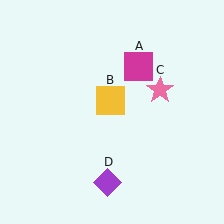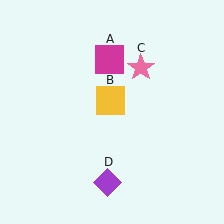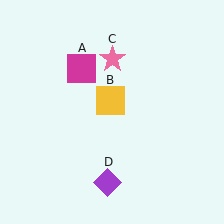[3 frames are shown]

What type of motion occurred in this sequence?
The magenta square (object A), pink star (object C) rotated counterclockwise around the center of the scene.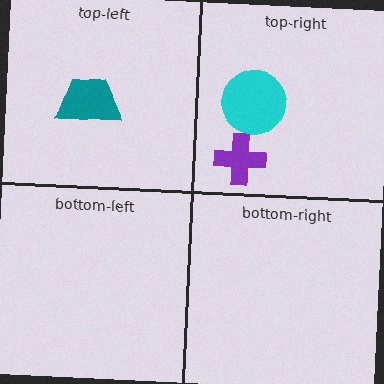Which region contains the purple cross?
The top-right region.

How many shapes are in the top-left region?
1.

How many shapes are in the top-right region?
2.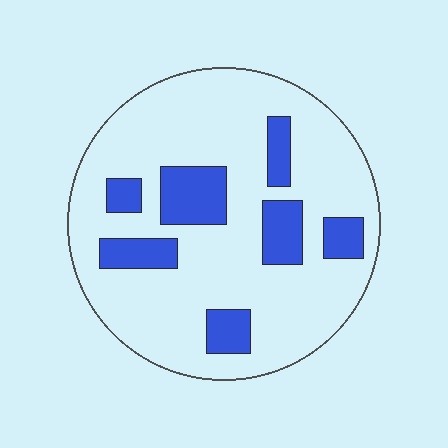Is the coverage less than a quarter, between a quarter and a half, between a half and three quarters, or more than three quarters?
Less than a quarter.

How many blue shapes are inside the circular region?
7.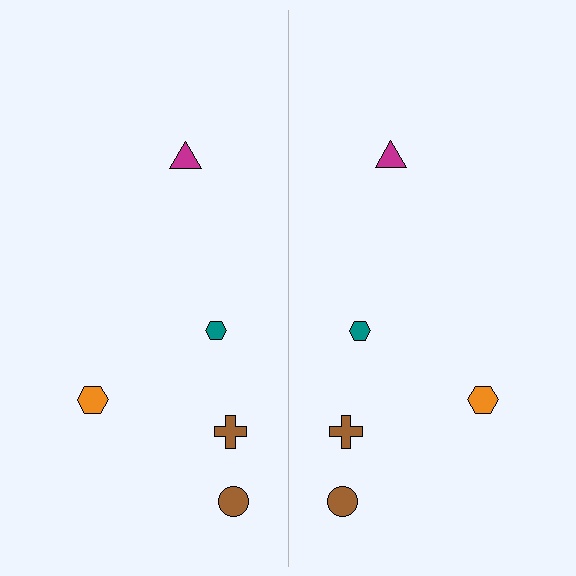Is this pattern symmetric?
Yes, this pattern has bilateral (reflection) symmetry.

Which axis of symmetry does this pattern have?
The pattern has a vertical axis of symmetry running through the center of the image.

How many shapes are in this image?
There are 10 shapes in this image.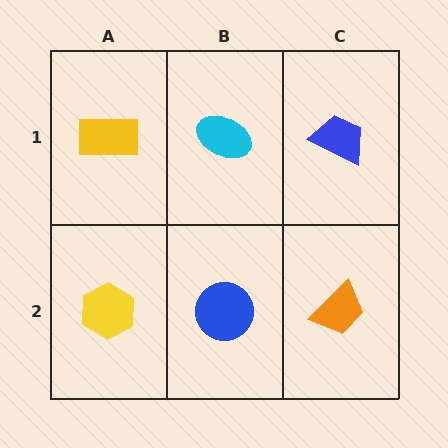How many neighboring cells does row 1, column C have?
2.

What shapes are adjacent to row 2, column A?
A yellow rectangle (row 1, column A), a blue circle (row 2, column B).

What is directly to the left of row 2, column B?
A yellow hexagon.